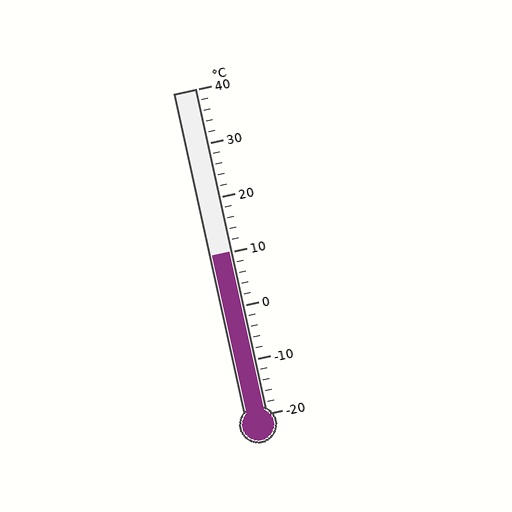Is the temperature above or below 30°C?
The temperature is below 30°C.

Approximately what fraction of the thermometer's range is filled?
The thermometer is filled to approximately 50% of its range.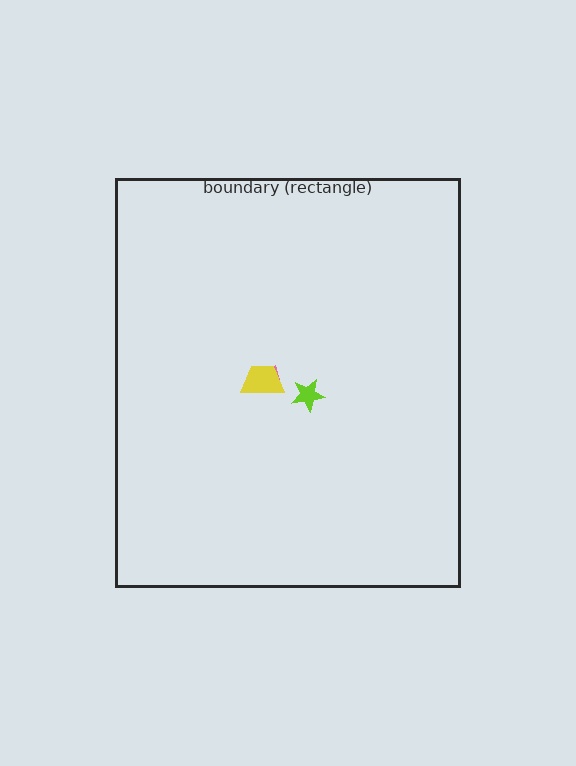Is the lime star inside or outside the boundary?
Inside.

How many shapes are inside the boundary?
3 inside, 0 outside.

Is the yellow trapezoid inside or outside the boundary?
Inside.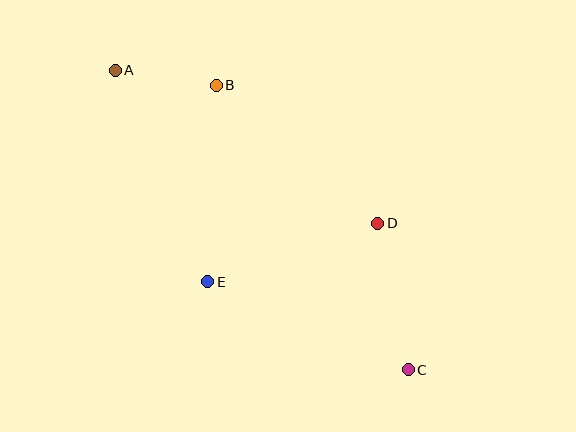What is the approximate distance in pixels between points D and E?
The distance between D and E is approximately 180 pixels.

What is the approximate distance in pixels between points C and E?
The distance between C and E is approximately 219 pixels.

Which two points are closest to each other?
Points A and B are closest to each other.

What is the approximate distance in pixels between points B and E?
The distance between B and E is approximately 197 pixels.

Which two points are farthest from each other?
Points A and C are farthest from each other.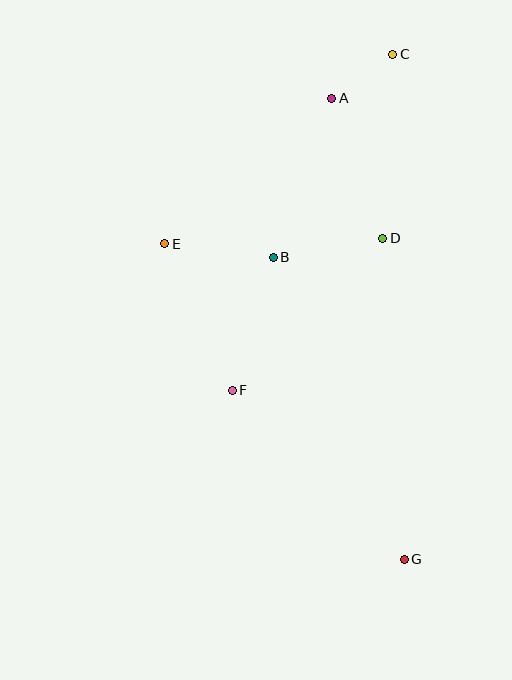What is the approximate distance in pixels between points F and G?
The distance between F and G is approximately 241 pixels.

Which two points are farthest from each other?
Points C and G are farthest from each other.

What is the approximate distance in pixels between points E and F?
The distance between E and F is approximately 162 pixels.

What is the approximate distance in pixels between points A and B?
The distance between A and B is approximately 170 pixels.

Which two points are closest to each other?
Points A and C are closest to each other.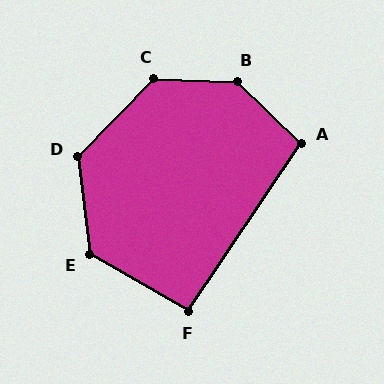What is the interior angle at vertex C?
Approximately 132 degrees (obtuse).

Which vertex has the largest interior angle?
B, at approximately 137 degrees.